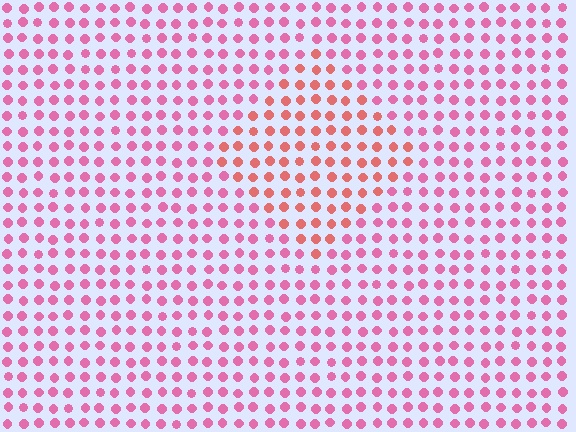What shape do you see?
I see a diamond.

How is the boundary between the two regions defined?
The boundary is defined purely by a slight shift in hue (about 32 degrees). Spacing, size, and orientation are identical on both sides.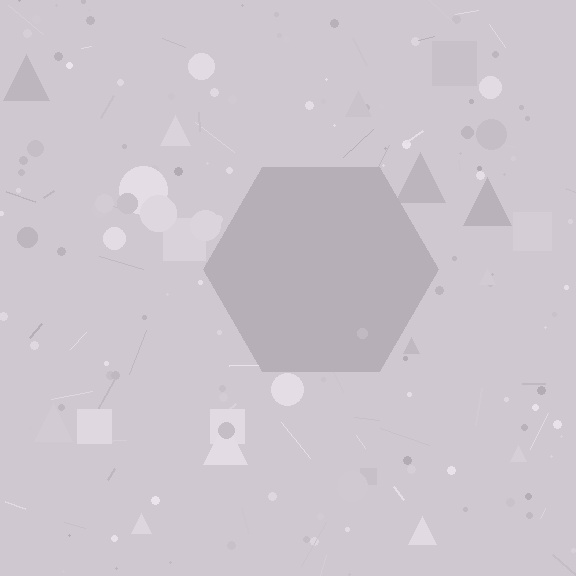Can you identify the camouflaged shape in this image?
The camouflaged shape is a hexagon.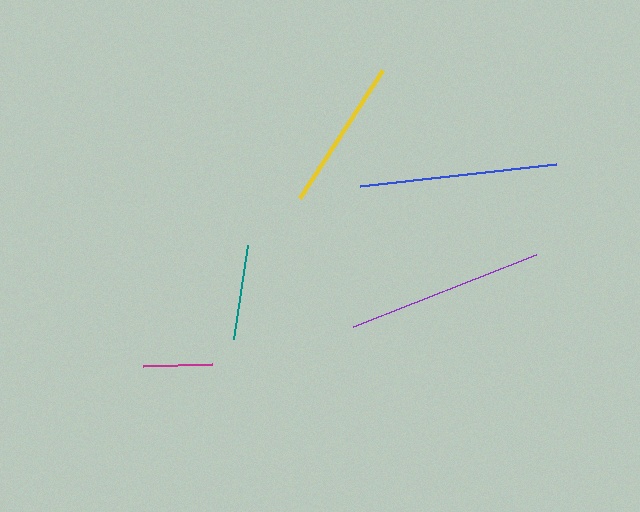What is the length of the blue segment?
The blue segment is approximately 197 pixels long.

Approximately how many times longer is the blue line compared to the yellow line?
The blue line is approximately 1.3 times the length of the yellow line.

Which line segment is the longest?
The blue line is the longest at approximately 197 pixels.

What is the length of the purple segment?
The purple segment is approximately 196 pixels long.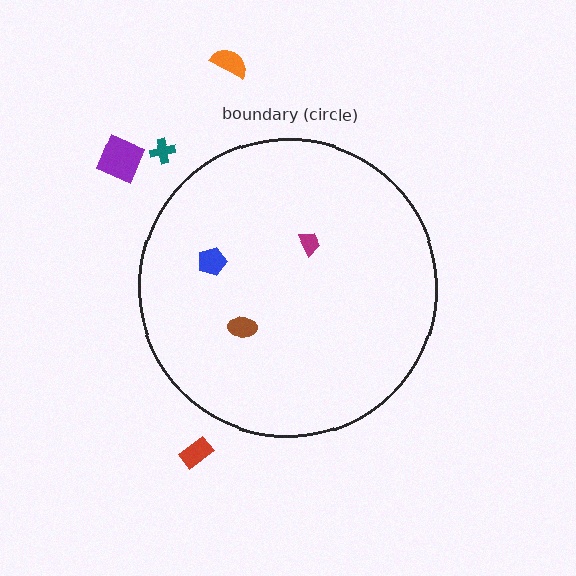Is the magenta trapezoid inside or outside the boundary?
Inside.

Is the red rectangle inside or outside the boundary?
Outside.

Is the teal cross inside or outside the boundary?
Outside.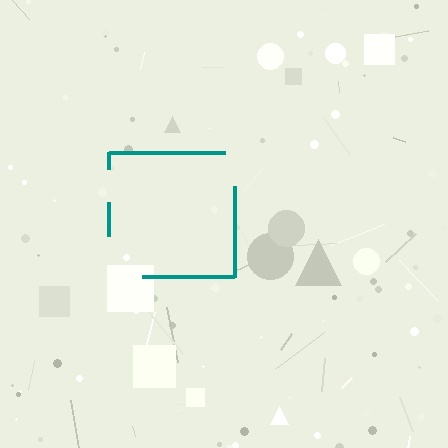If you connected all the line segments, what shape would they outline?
They would outline a square.